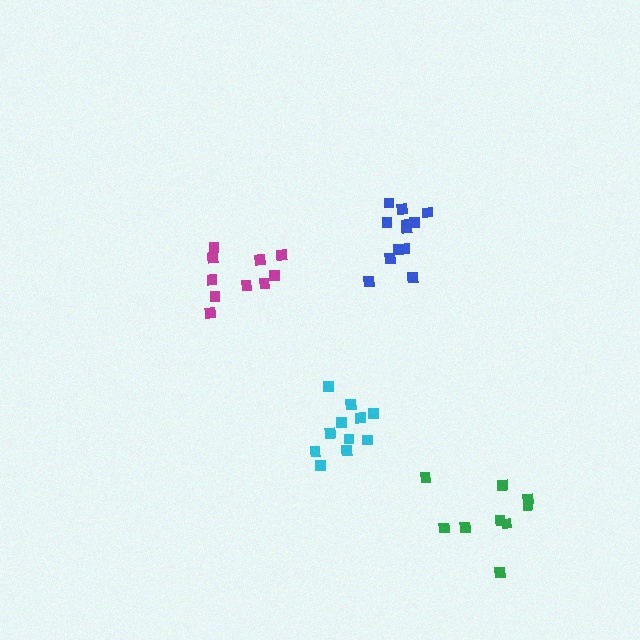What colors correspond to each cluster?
The clusters are colored: green, magenta, cyan, blue.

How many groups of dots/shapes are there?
There are 4 groups.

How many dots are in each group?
Group 1: 9 dots, Group 2: 10 dots, Group 3: 11 dots, Group 4: 12 dots (42 total).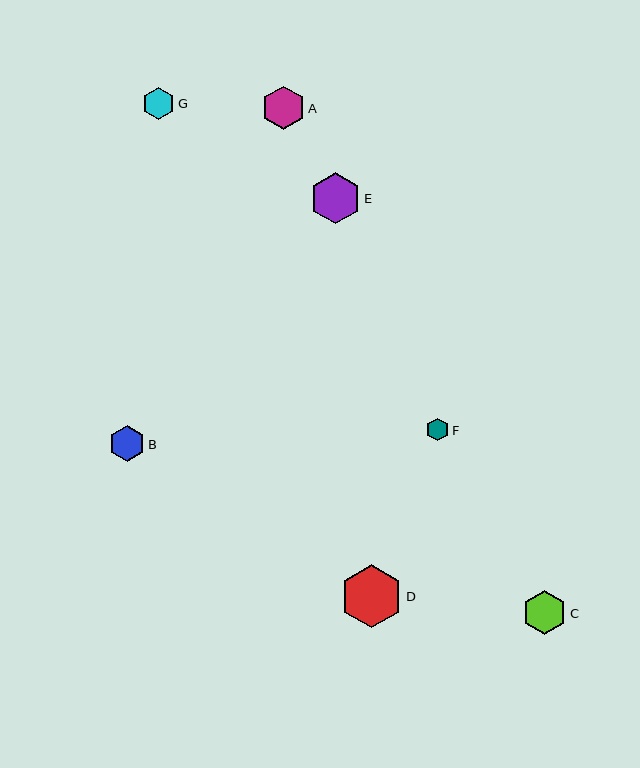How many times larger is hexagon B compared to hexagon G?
Hexagon B is approximately 1.1 times the size of hexagon G.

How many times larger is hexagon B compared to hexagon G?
Hexagon B is approximately 1.1 times the size of hexagon G.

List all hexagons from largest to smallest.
From largest to smallest: D, E, C, A, B, G, F.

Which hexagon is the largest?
Hexagon D is the largest with a size of approximately 63 pixels.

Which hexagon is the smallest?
Hexagon F is the smallest with a size of approximately 23 pixels.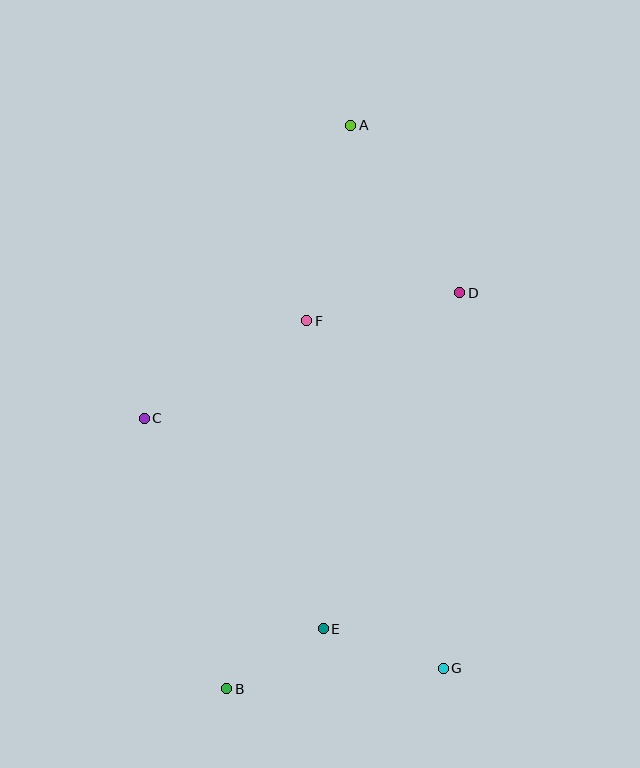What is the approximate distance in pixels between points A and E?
The distance between A and E is approximately 504 pixels.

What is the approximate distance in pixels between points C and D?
The distance between C and D is approximately 339 pixels.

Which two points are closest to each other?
Points B and E are closest to each other.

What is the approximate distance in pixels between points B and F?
The distance between B and F is approximately 376 pixels.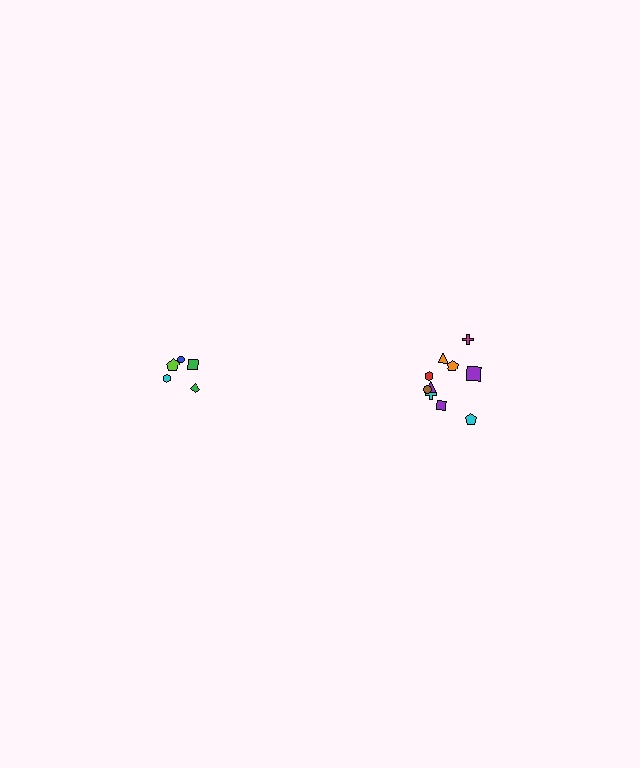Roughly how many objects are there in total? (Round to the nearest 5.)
Roughly 15 objects in total.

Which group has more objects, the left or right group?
The right group.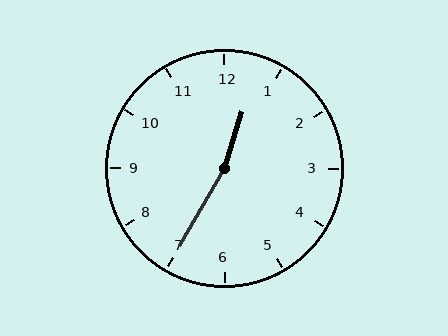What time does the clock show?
12:35.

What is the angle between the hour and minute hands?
Approximately 168 degrees.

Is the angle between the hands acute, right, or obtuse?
It is obtuse.